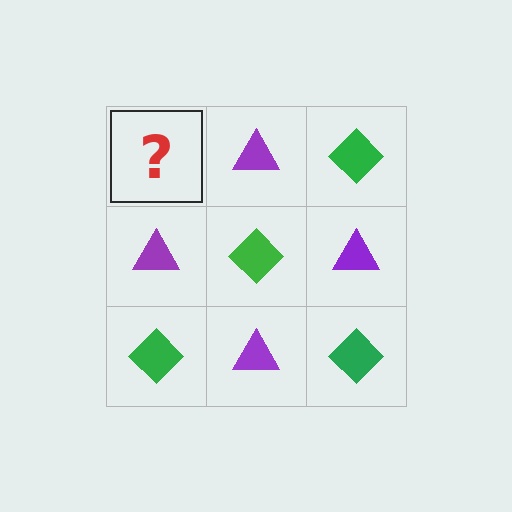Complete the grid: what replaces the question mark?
The question mark should be replaced with a green diamond.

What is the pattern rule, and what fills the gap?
The rule is that it alternates green diamond and purple triangle in a checkerboard pattern. The gap should be filled with a green diamond.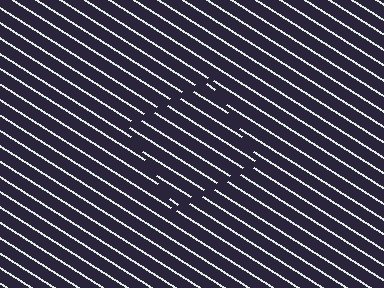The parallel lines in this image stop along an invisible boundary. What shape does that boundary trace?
An illusory square. The interior of the shape contains the same grating, shifted by half a period — the contour is defined by the phase discontinuity where line-ends from the inner and outer gratings abut.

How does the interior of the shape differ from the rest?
The interior of the shape contains the same grating, shifted by half a period — the contour is defined by the phase discontinuity where line-ends from the inner and outer gratings abut.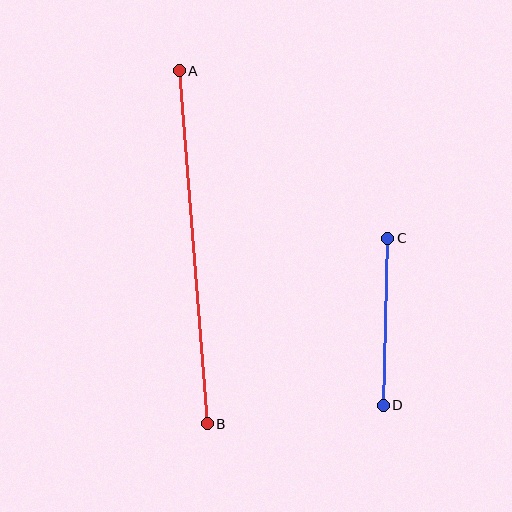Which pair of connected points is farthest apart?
Points A and B are farthest apart.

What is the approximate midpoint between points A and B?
The midpoint is at approximately (193, 247) pixels.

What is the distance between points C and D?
The distance is approximately 167 pixels.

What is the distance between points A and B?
The distance is approximately 354 pixels.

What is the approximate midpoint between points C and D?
The midpoint is at approximately (385, 322) pixels.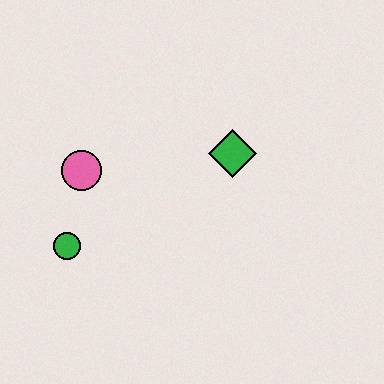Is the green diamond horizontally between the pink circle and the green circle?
No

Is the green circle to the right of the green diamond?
No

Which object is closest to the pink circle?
The green circle is closest to the pink circle.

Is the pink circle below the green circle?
No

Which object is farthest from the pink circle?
The green diamond is farthest from the pink circle.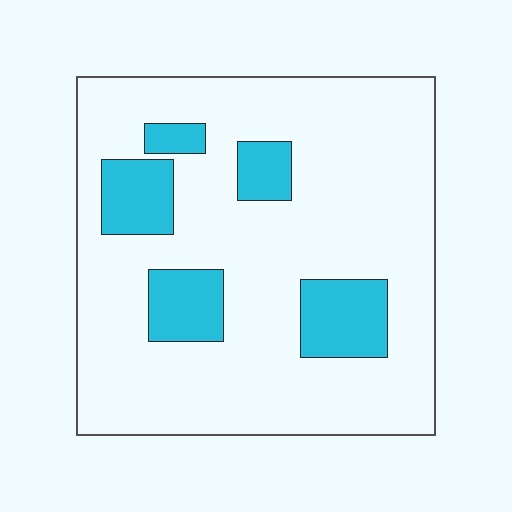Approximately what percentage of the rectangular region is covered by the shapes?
Approximately 20%.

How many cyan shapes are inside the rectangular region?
5.